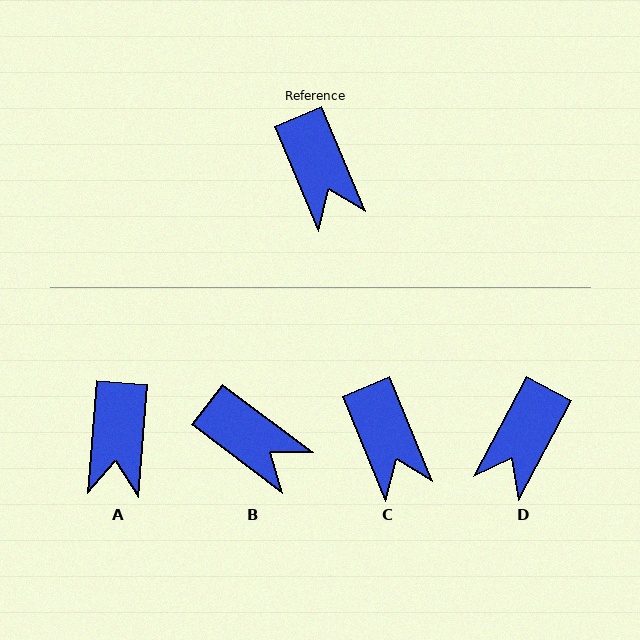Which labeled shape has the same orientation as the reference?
C.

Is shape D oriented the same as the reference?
No, it is off by about 51 degrees.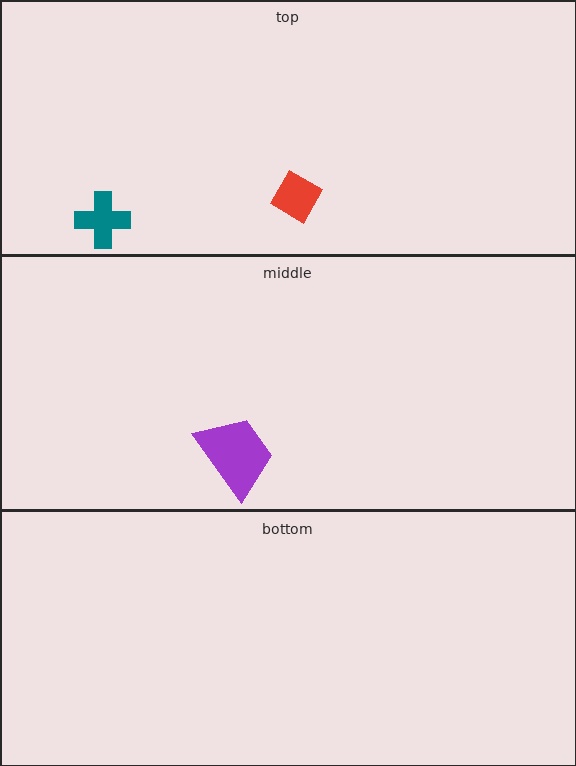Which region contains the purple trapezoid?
The middle region.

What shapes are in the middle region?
The purple trapezoid.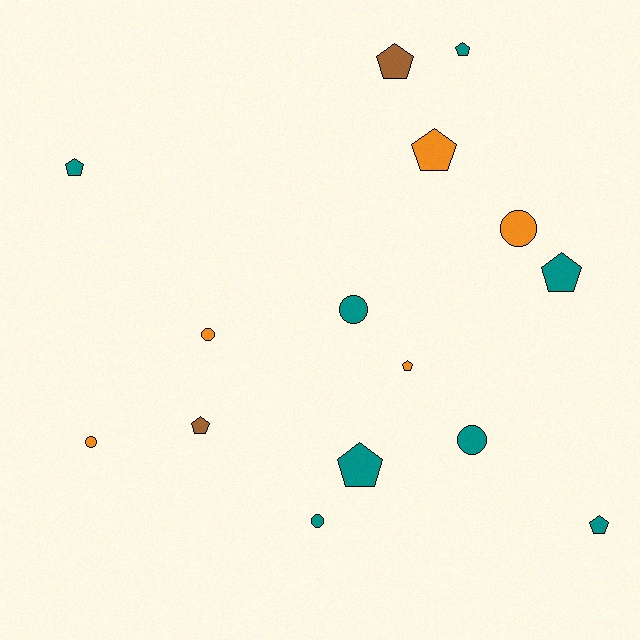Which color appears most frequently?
Teal, with 8 objects.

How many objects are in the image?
There are 15 objects.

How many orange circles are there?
There are 3 orange circles.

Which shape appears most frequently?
Pentagon, with 9 objects.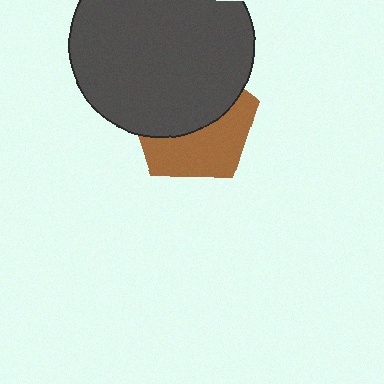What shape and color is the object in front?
The object in front is a dark gray circle.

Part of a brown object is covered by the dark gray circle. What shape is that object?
It is a pentagon.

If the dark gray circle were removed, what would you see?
You would see the complete brown pentagon.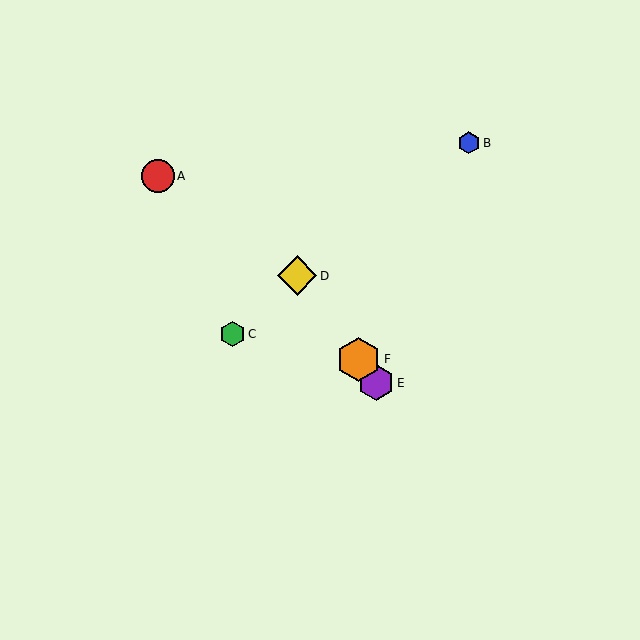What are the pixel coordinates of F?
Object F is at (359, 359).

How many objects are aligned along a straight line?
3 objects (D, E, F) are aligned along a straight line.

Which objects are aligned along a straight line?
Objects D, E, F are aligned along a straight line.